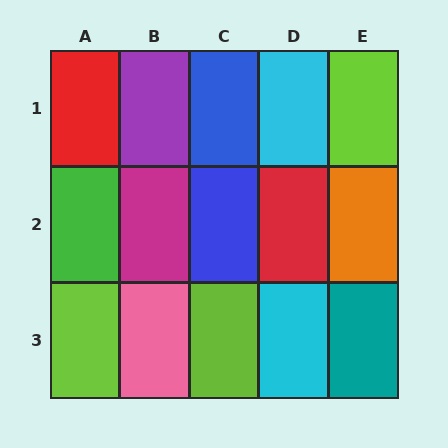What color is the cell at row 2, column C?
Blue.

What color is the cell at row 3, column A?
Lime.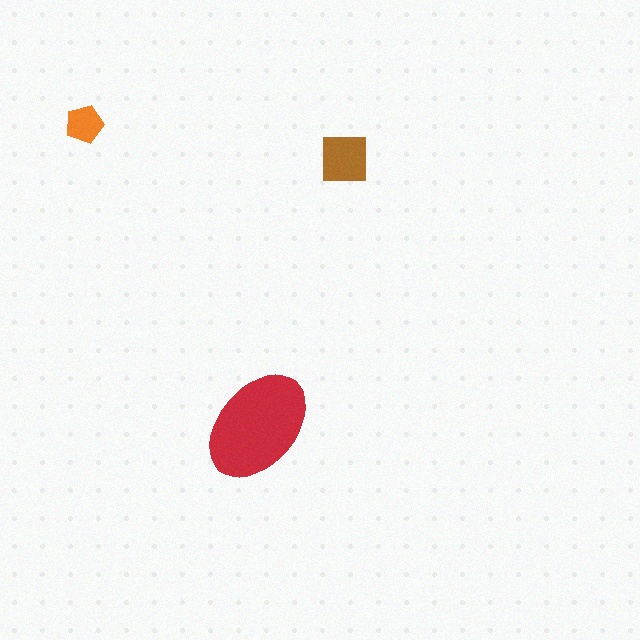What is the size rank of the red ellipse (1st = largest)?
1st.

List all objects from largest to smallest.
The red ellipse, the brown square, the orange pentagon.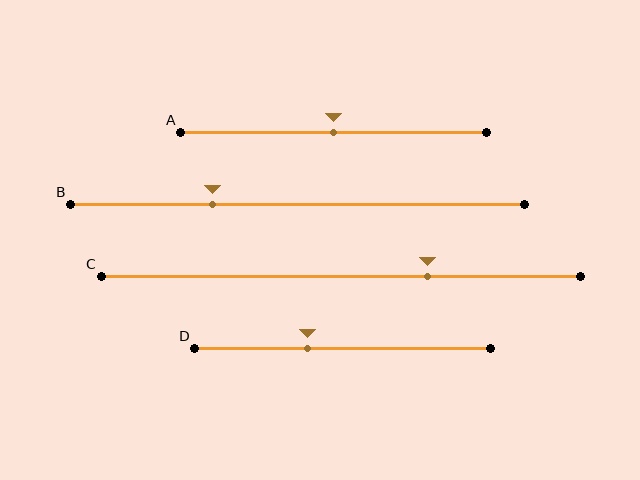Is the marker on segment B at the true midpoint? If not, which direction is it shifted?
No, the marker on segment B is shifted to the left by about 19% of the segment length.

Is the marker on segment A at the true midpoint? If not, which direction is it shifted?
Yes, the marker on segment A is at the true midpoint.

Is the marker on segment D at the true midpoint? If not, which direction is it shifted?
No, the marker on segment D is shifted to the left by about 12% of the segment length.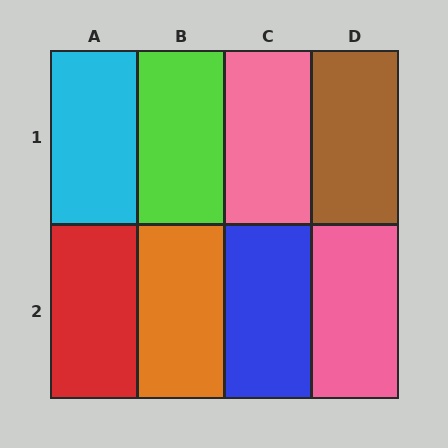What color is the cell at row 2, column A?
Red.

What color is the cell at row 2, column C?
Blue.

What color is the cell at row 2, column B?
Orange.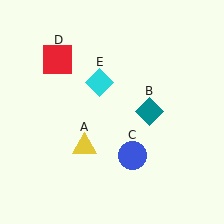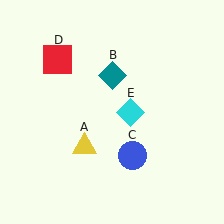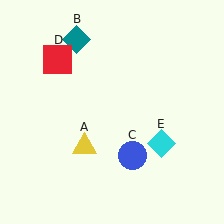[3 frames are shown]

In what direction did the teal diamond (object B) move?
The teal diamond (object B) moved up and to the left.